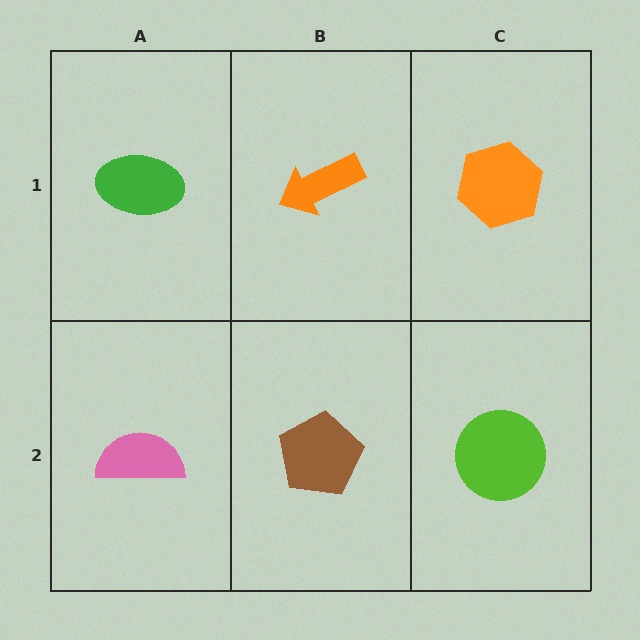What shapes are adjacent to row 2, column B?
An orange arrow (row 1, column B), a pink semicircle (row 2, column A), a lime circle (row 2, column C).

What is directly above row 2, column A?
A green ellipse.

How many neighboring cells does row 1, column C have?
2.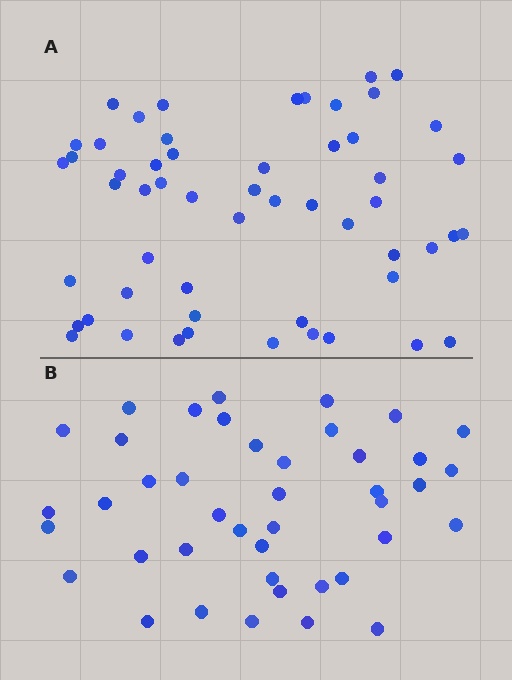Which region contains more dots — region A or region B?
Region A (the top region) has more dots.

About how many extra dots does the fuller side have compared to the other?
Region A has approximately 15 more dots than region B.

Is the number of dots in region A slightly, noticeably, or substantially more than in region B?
Region A has noticeably more, but not dramatically so. The ratio is roughly 1.3 to 1.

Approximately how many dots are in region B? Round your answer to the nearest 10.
About 40 dots. (The exact count is 42, which rounds to 40.)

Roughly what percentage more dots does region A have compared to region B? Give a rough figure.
About 30% more.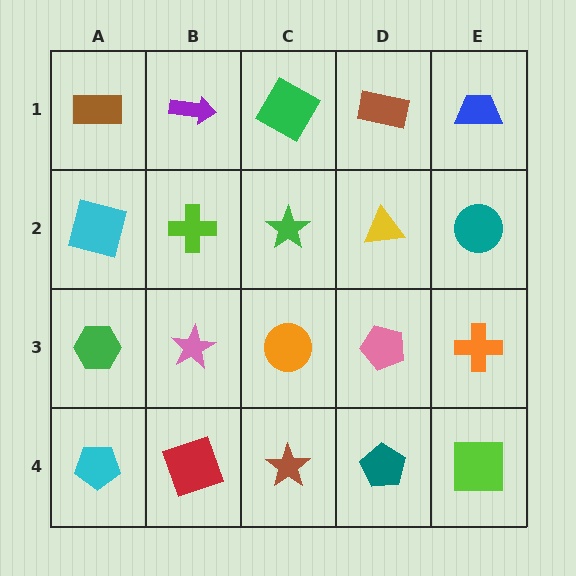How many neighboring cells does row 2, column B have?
4.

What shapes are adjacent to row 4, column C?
An orange circle (row 3, column C), a red square (row 4, column B), a teal pentagon (row 4, column D).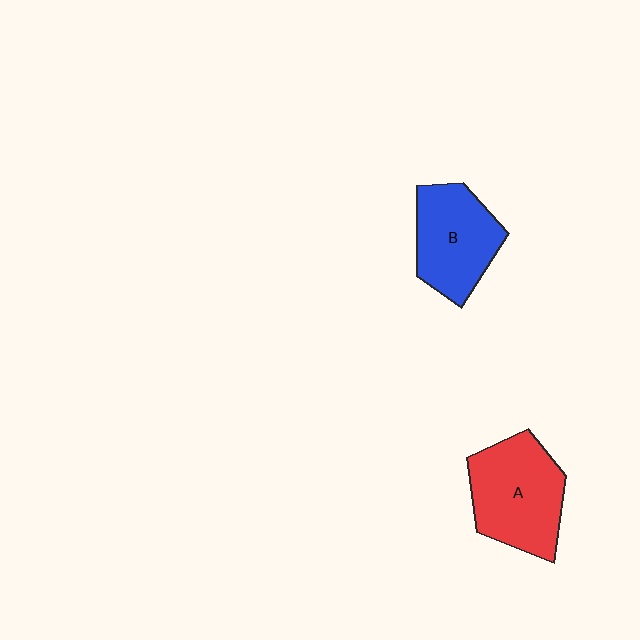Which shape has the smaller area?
Shape B (blue).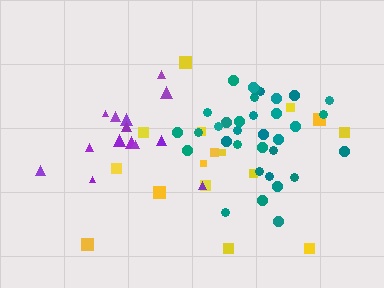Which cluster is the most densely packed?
Teal.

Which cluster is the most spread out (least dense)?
Yellow.